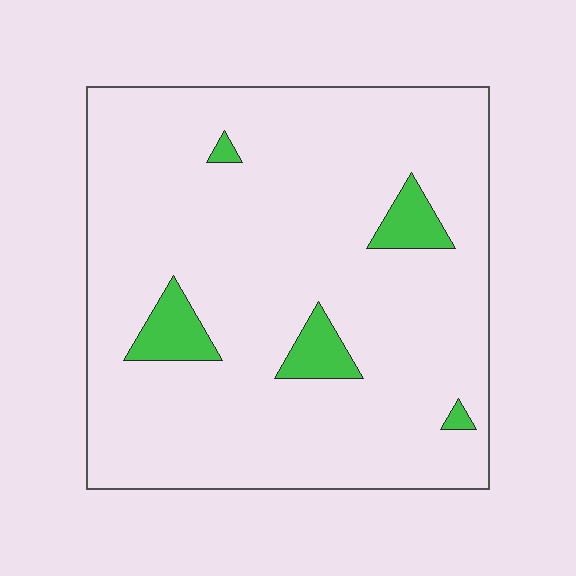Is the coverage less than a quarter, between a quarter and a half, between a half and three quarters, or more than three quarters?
Less than a quarter.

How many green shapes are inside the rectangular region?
5.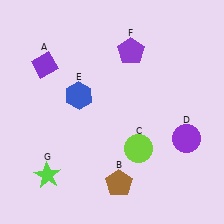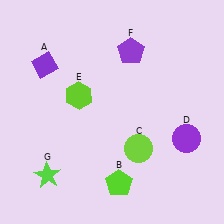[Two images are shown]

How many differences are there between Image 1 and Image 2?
There are 2 differences between the two images.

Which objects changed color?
B changed from brown to lime. E changed from blue to lime.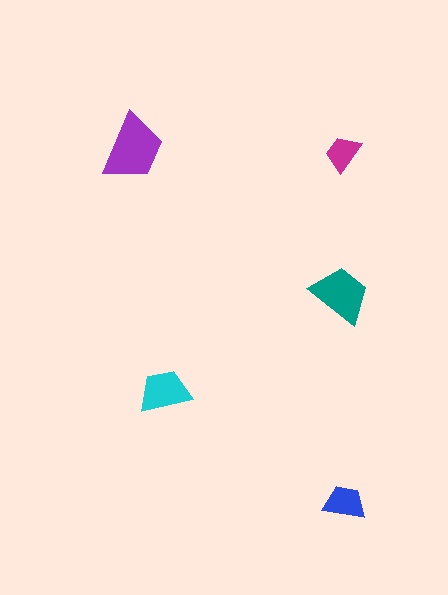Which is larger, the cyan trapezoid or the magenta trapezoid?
The cyan one.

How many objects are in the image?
There are 5 objects in the image.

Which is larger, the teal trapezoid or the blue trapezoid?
The teal one.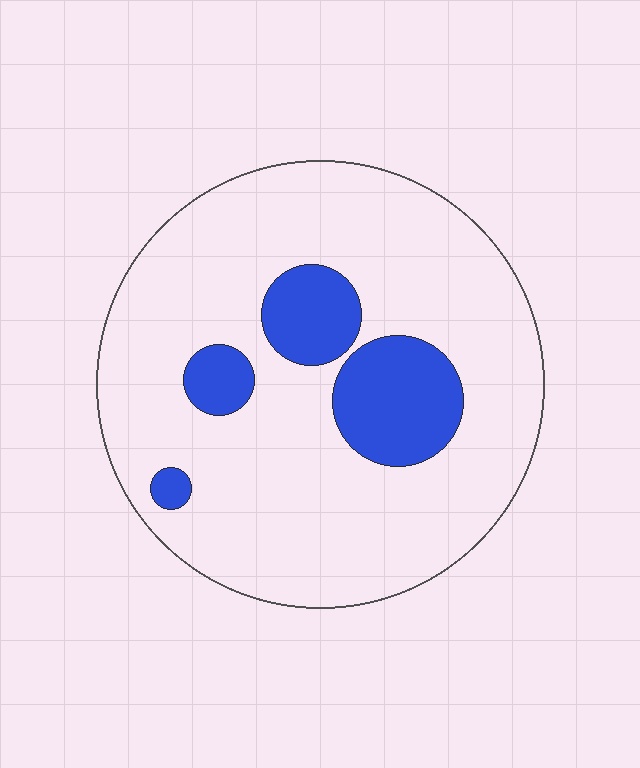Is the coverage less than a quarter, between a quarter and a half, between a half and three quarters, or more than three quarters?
Less than a quarter.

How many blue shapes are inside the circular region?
4.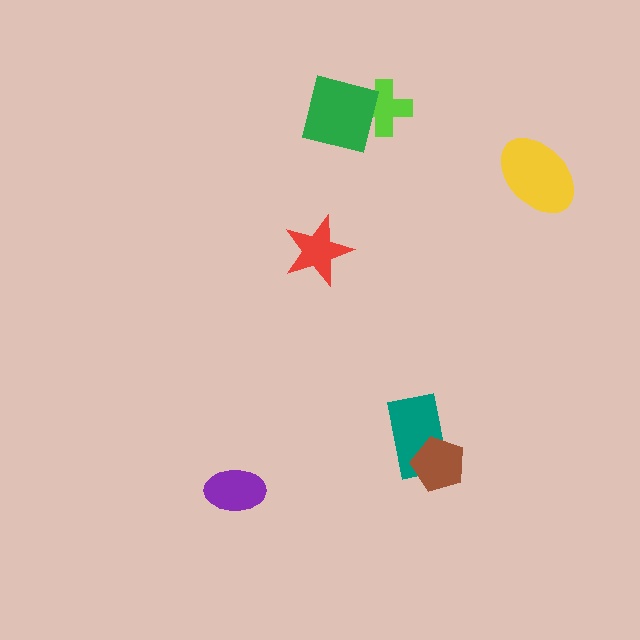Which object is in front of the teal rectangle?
The brown pentagon is in front of the teal rectangle.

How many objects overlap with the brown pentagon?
1 object overlaps with the brown pentagon.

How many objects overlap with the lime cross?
1 object overlaps with the lime cross.